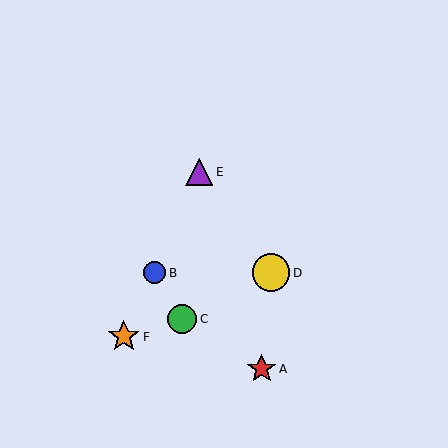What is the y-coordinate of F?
Object F is at y≈337.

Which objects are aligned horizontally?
Objects B, D are aligned horizontally.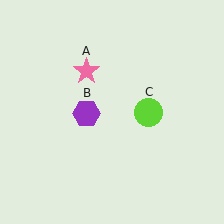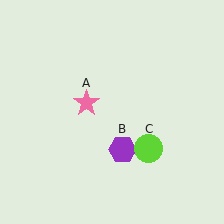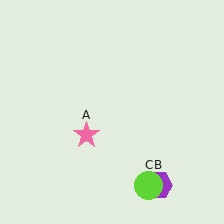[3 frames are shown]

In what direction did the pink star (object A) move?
The pink star (object A) moved down.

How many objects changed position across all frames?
3 objects changed position: pink star (object A), purple hexagon (object B), lime circle (object C).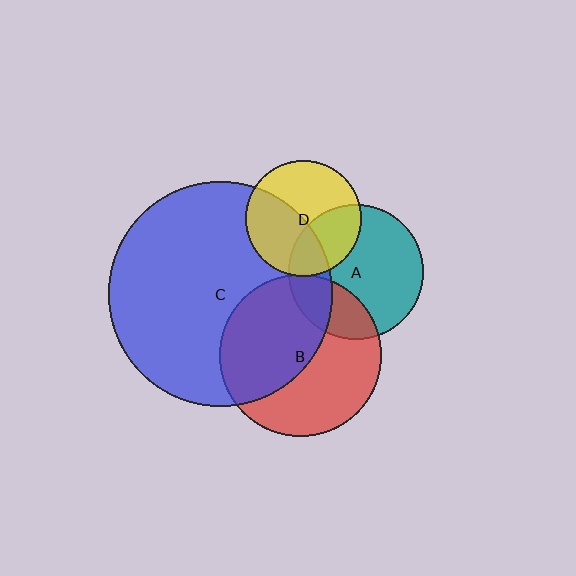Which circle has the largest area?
Circle C (blue).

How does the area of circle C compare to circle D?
Approximately 3.7 times.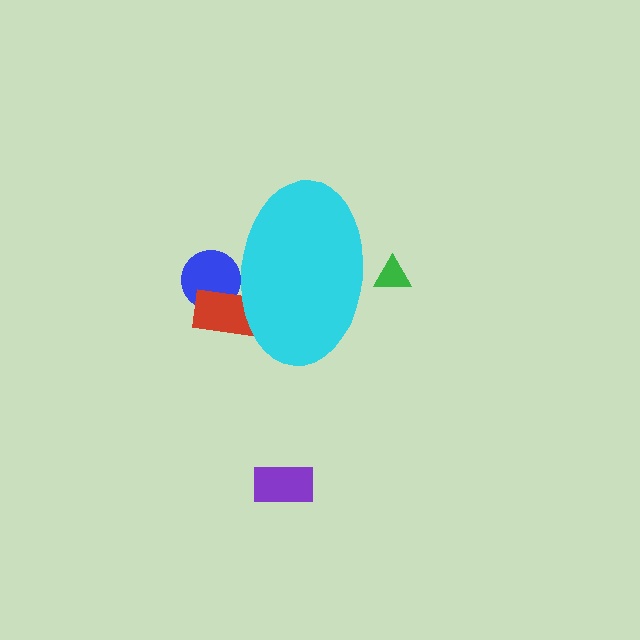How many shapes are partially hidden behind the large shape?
3 shapes are partially hidden.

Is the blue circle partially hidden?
Yes, the blue circle is partially hidden behind the cyan ellipse.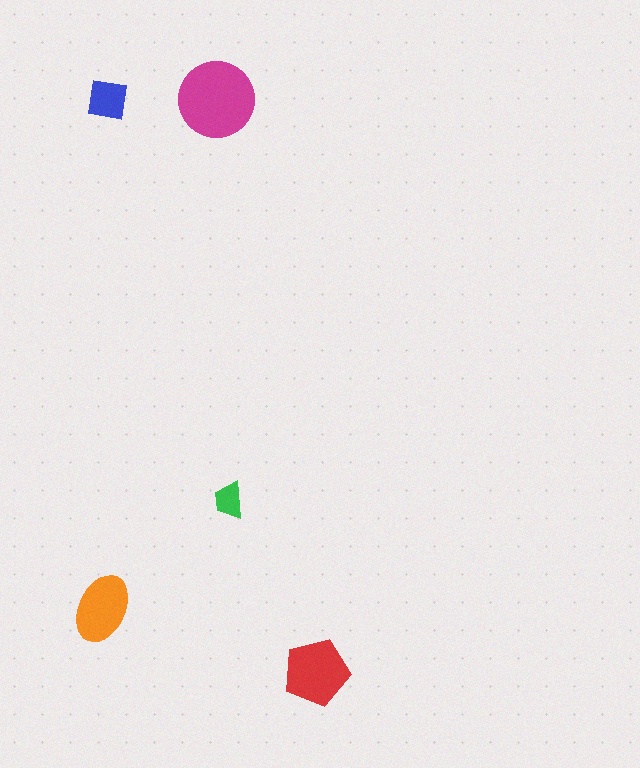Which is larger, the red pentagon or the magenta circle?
The magenta circle.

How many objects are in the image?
There are 5 objects in the image.